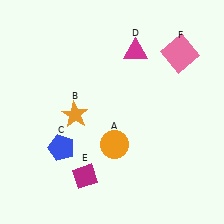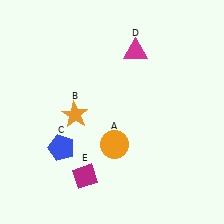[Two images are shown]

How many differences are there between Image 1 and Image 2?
There is 1 difference between the two images.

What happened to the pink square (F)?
The pink square (F) was removed in Image 2. It was in the top-right area of Image 1.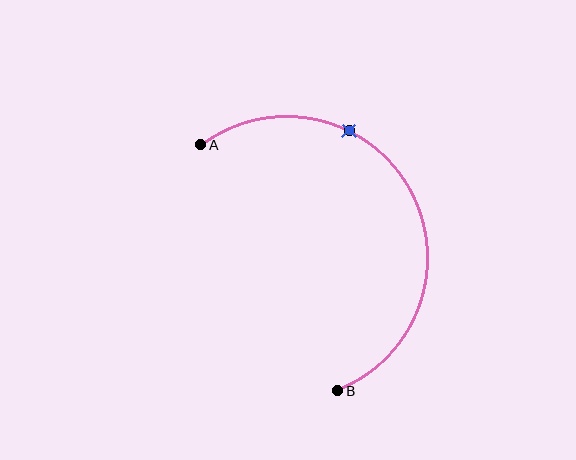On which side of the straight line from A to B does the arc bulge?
The arc bulges to the right of the straight line connecting A and B.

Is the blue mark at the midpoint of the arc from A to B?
No. The blue mark lies on the arc but is closer to endpoint A. The arc midpoint would be at the point on the curve equidistant along the arc from both A and B.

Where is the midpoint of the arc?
The arc midpoint is the point on the curve farthest from the straight line joining A and B. It sits to the right of that line.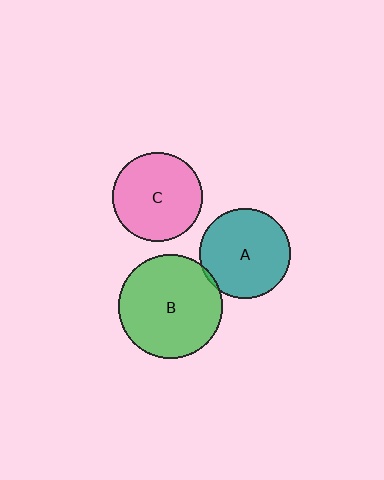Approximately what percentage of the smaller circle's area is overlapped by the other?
Approximately 5%.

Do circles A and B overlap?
Yes.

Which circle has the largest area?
Circle B (green).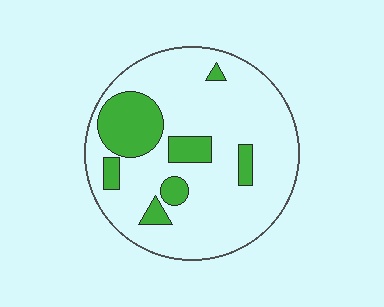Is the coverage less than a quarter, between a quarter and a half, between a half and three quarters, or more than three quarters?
Less than a quarter.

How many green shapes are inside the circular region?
7.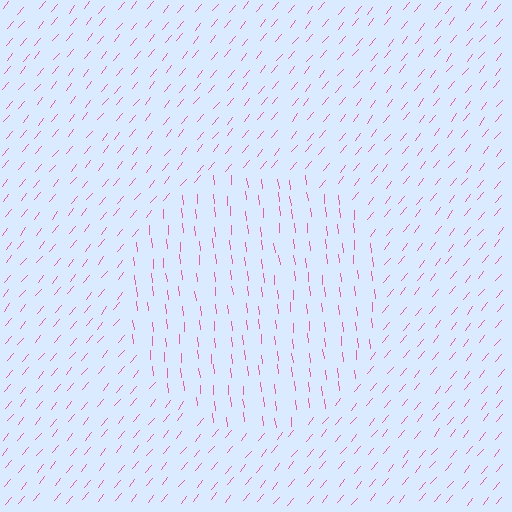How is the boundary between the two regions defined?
The boundary is defined purely by a change in line orientation (approximately 45 degrees difference). All lines are the same color and thickness.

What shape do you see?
I see a circle.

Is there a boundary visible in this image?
Yes, there is a texture boundary formed by a change in line orientation.